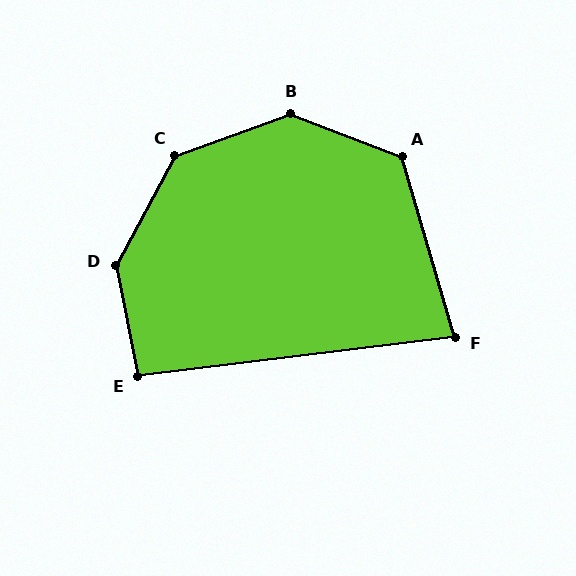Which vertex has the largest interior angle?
D, at approximately 140 degrees.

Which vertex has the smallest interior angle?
F, at approximately 81 degrees.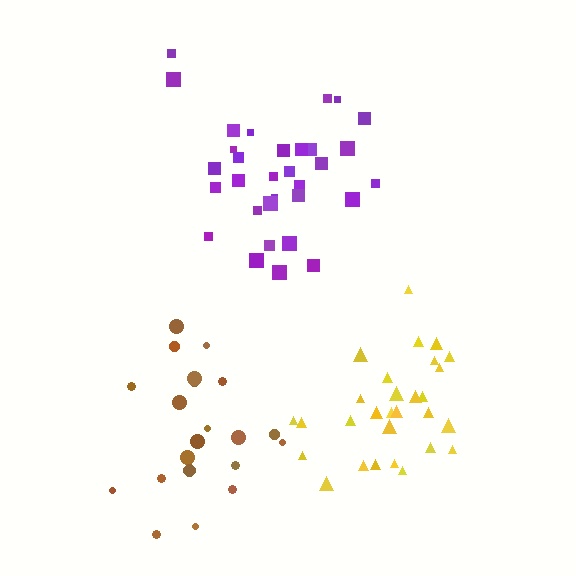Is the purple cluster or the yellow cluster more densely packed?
Yellow.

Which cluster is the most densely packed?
Yellow.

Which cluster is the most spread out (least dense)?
Brown.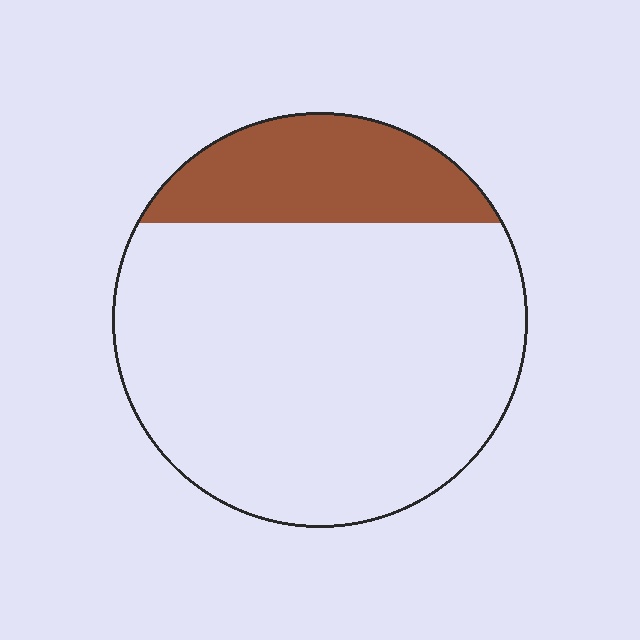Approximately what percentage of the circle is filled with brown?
Approximately 20%.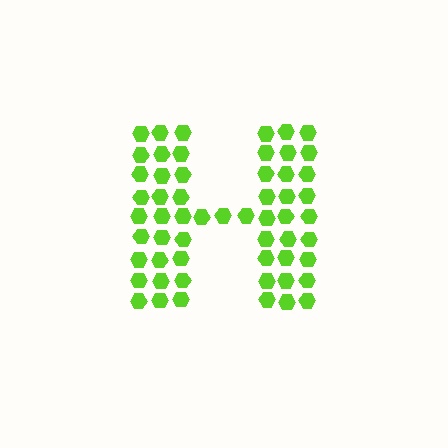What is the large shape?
The large shape is the letter H.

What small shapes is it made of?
It is made of small hexagons.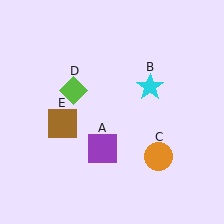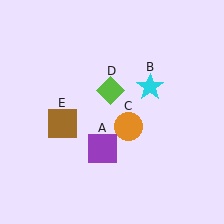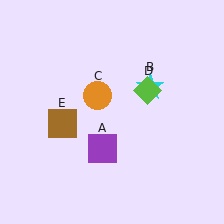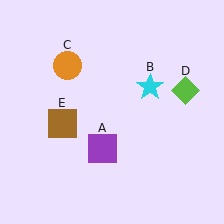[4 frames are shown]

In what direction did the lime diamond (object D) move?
The lime diamond (object D) moved right.